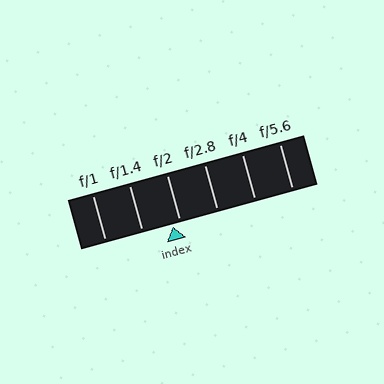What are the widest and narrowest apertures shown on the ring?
The widest aperture shown is f/1 and the narrowest is f/5.6.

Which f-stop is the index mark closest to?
The index mark is closest to f/2.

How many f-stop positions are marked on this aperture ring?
There are 6 f-stop positions marked.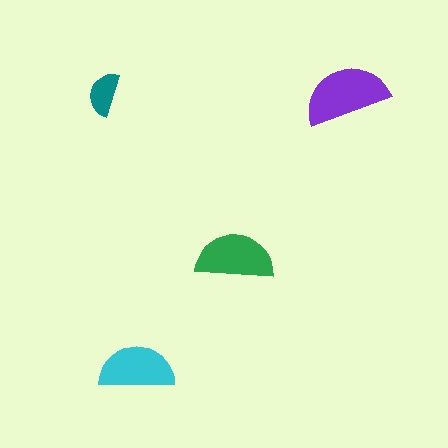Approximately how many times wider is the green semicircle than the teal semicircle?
About 2 times wider.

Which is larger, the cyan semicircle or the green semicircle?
The green one.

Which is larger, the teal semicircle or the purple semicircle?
The purple one.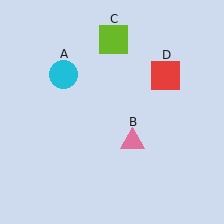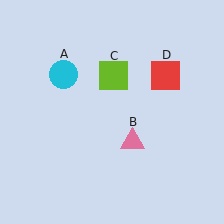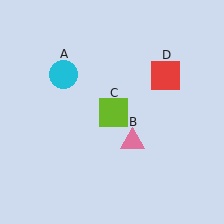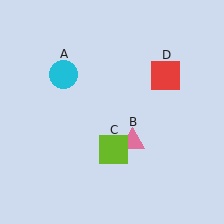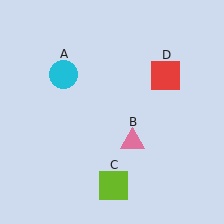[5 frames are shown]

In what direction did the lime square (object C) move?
The lime square (object C) moved down.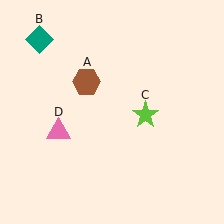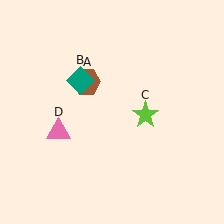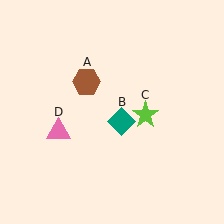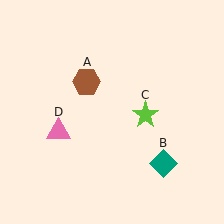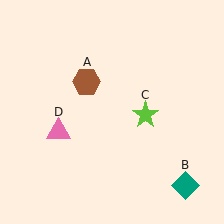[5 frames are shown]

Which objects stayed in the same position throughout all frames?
Brown hexagon (object A) and lime star (object C) and pink triangle (object D) remained stationary.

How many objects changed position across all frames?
1 object changed position: teal diamond (object B).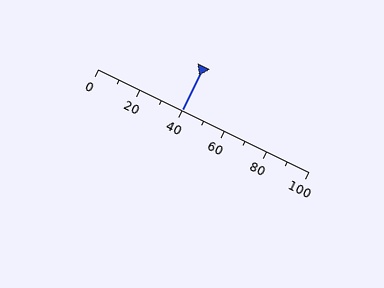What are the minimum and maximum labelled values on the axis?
The axis runs from 0 to 100.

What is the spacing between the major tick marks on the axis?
The major ticks are spaced 20 apart.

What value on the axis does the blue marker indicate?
The marker indicates approximately 40.